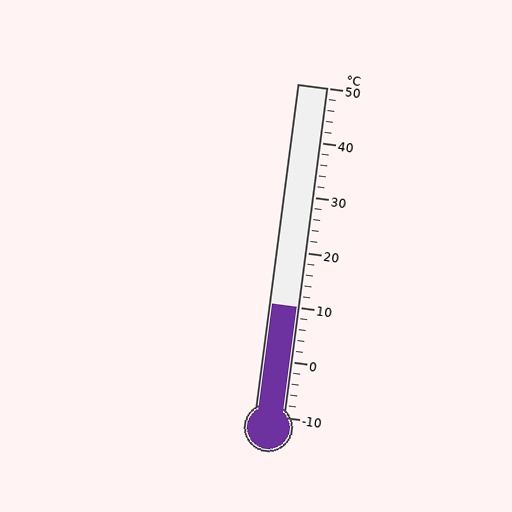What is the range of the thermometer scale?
The thermometer scale ranges from -10°C to 50°C.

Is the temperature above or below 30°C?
The temperature is below 30°C.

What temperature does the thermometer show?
The thermometer shows approximately 10°C.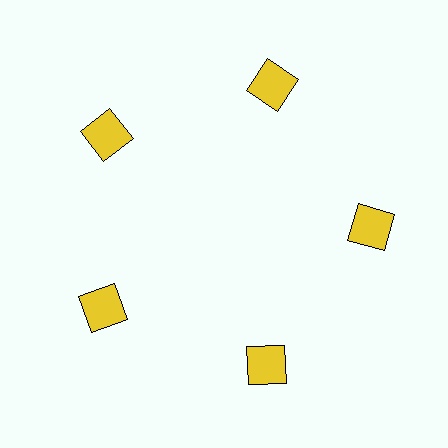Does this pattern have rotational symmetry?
Yes, this pattern has 5-fold rotational symmetry. It looks the same after rotating 72 degrees around the center.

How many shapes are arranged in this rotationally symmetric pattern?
There are 5 shapes, arranged in 5 groups of 1.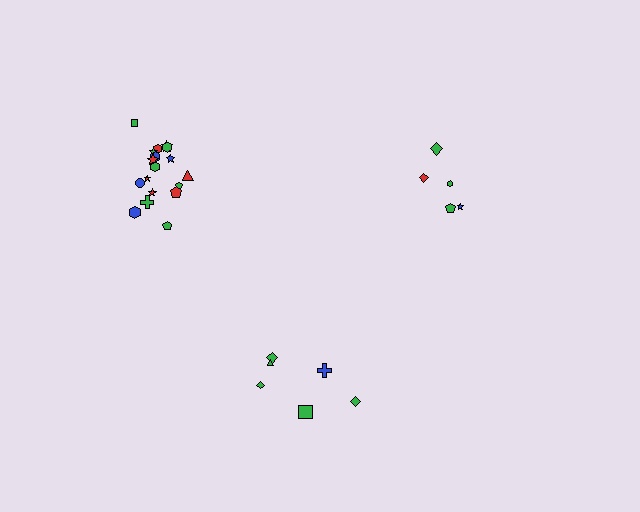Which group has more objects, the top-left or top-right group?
The top-left group.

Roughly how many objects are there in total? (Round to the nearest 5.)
Roughly 30 objects in total.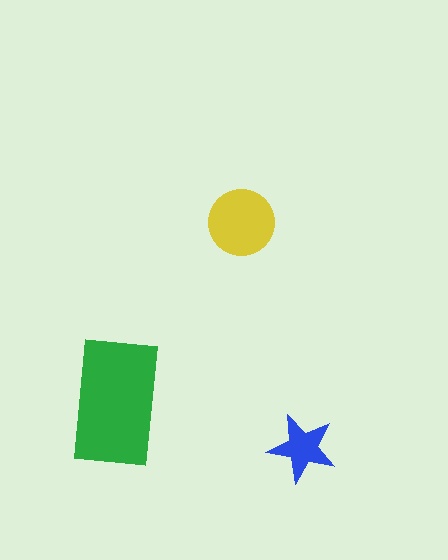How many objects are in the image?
There are 3 objects in the image.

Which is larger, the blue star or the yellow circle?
The yellow circle.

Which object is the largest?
The green rectangle.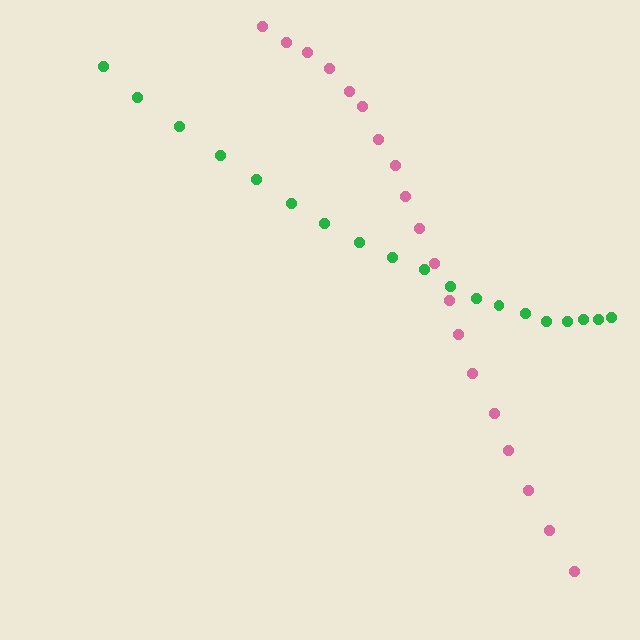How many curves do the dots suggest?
There are 2 distinct paths.